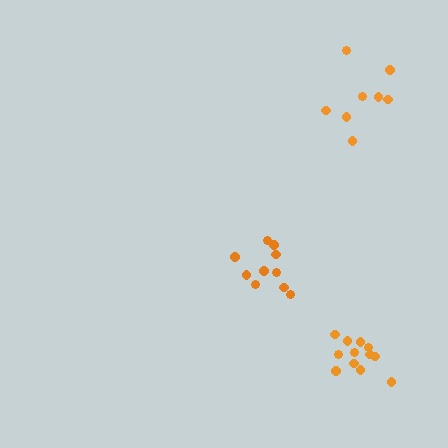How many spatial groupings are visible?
There are 3 spatial groupings.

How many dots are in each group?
Group 1: 10 dots, Group 2: 8 dots, Group 3: 12 dots (30 total).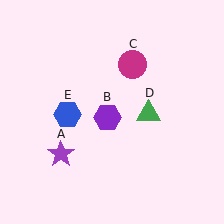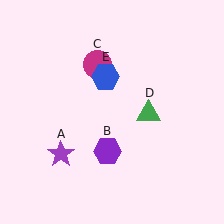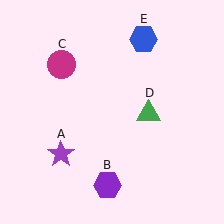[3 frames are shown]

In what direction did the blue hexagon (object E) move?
The blue hexagon (object E) moved up and to the right.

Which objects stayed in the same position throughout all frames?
Purple star (object A) and green triangle (object D) remained stationary.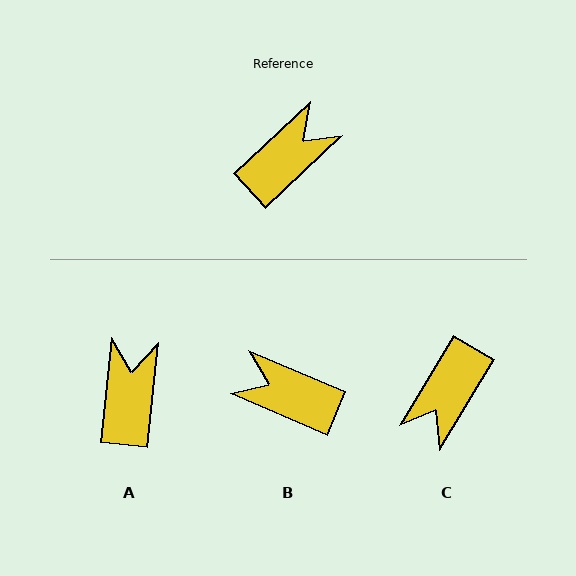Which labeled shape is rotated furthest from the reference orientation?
C, about 164 degrees away.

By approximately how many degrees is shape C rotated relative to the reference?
Approximately 164 degrees clockwise.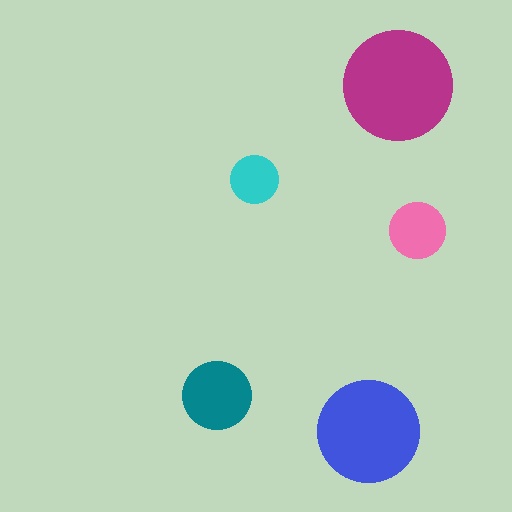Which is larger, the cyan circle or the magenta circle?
The magenta one.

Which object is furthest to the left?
The teal circle is leftmost.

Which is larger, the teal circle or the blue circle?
The blue one.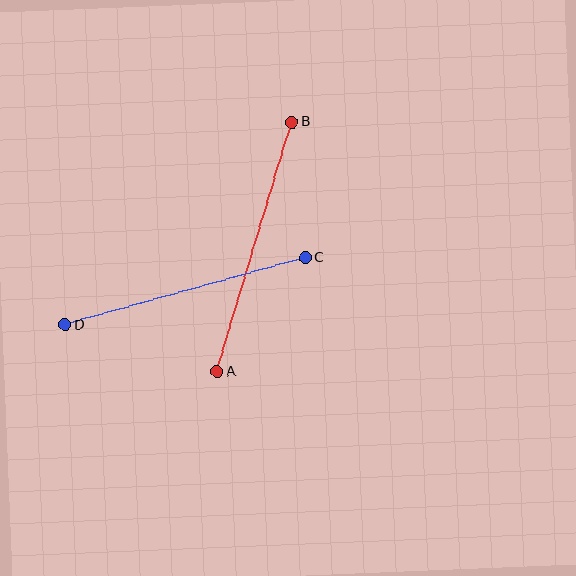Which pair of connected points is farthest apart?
Points A and B are farthest apart.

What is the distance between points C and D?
The distance is approximately 249 pixels.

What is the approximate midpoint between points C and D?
The midpoint is at approximately (185, 291) pixels.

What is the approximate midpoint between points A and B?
The midpoint is at approximately (254, 247) pixels.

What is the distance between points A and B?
The distance is approximately 260 pixels.